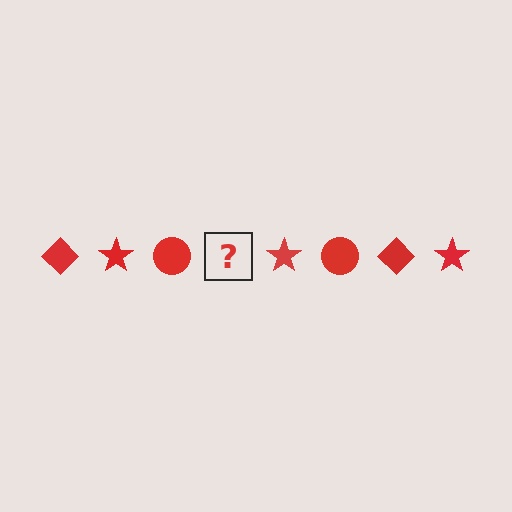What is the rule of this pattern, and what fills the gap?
The rule is that the pattern cycles through diamond, star, circle shapes in red. The gap should be filled with a red diamond.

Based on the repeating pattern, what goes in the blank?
The blank should be a red diamond.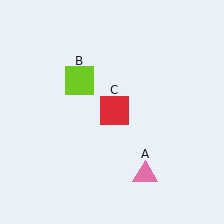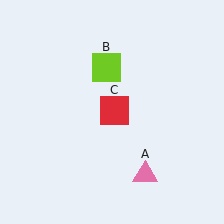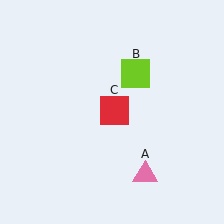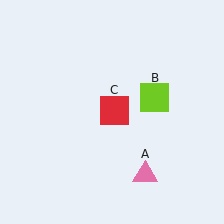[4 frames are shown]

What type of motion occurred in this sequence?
The lime square (object B) rotated clockwise around the center of the scene.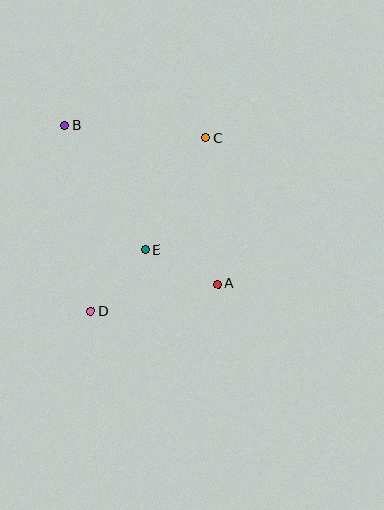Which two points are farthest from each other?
Points A and B are farthest from each other.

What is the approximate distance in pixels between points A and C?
The distance between A and C is approximately 147 pixels.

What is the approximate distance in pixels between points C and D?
The distance between C and D is approximately 209 pixels.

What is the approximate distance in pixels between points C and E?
The distance between C and E is approximately 128 pixels.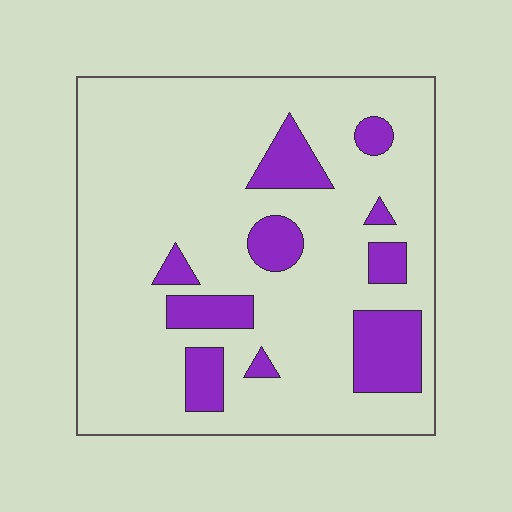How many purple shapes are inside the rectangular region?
10.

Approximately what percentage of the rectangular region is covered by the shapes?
Approximately 15%.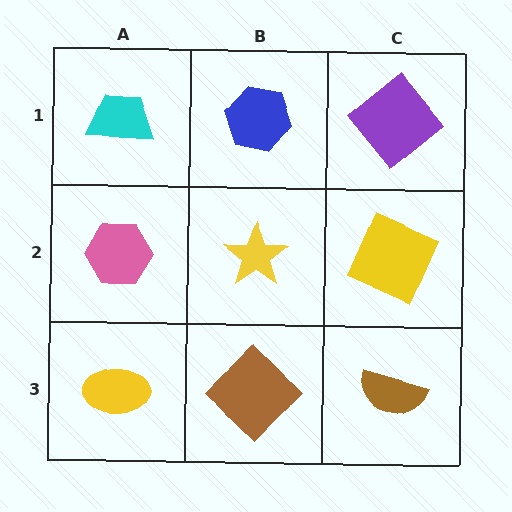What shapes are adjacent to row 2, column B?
A blue hexagon (row 1, column B), a brown diamond (row 3, column B), a pink hexagon (row 2, column A), a yellow square (row 2, column C).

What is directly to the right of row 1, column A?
A blue hexagon.